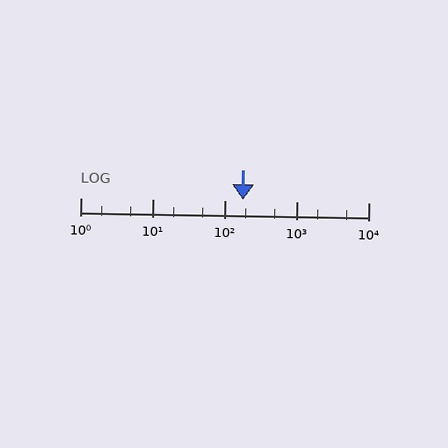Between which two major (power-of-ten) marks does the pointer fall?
The pointer is between 100 and 1000.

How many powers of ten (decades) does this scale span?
The scale spans 4 decades, from 1 to 10000.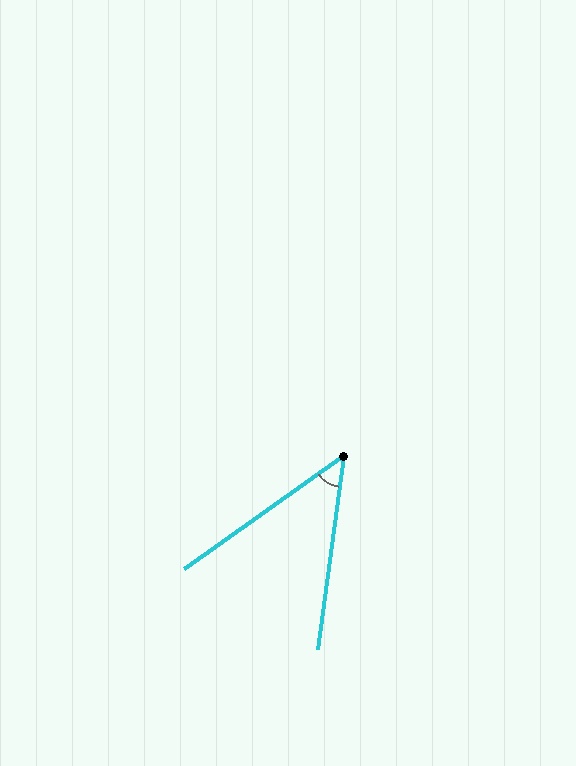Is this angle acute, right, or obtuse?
It is acute.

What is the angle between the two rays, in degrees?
Approximately 47 degrees.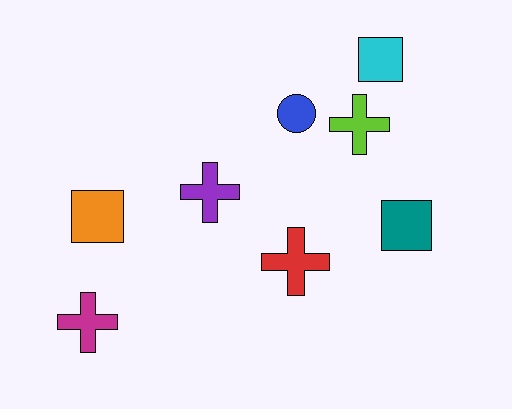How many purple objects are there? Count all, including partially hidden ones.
There is 1 purple object.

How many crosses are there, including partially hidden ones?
There are 4 crosses.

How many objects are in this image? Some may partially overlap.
There are 8 objects.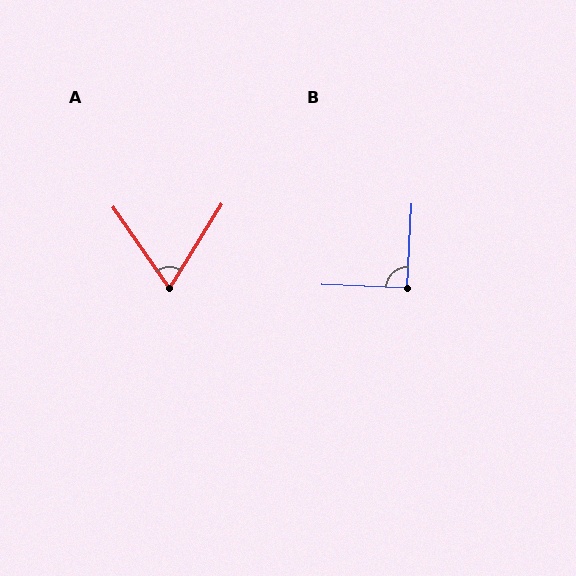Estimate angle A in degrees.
Approximately 67 degrees.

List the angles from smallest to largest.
A (67°), B (91°).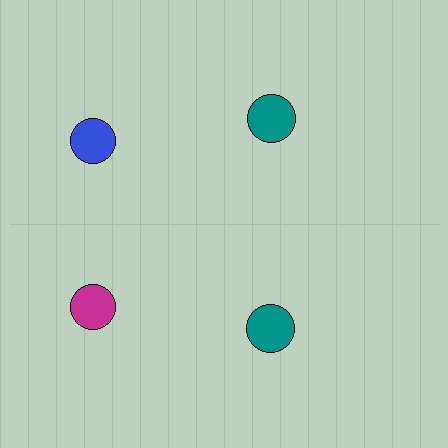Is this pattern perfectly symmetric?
No, the pattern is not perfectly symmetric. The magenta circle on the bottom side breaks the symmetry — its mirror counterpart is blue.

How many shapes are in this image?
There are 4 shapes in this image.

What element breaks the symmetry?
The magenta circle on the bottom side breaks the symmetry — its mirror counterpart is blue.